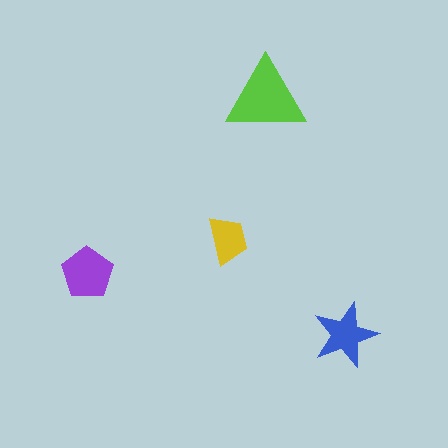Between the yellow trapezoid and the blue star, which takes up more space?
The blue star.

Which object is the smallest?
The yellow trapezoid.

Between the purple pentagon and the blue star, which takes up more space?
The purple pentagon.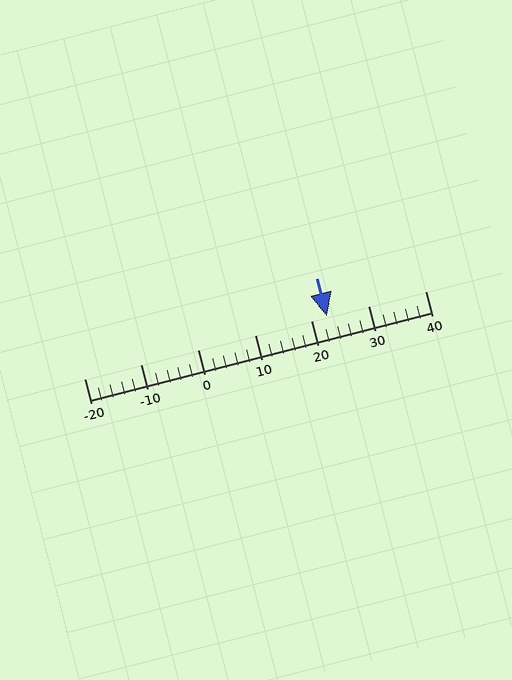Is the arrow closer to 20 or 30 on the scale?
The arrow is closer to 20.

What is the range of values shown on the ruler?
The ruler shows values from -20 to 40.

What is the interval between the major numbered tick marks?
The major tick marks are spaced 10 units apart.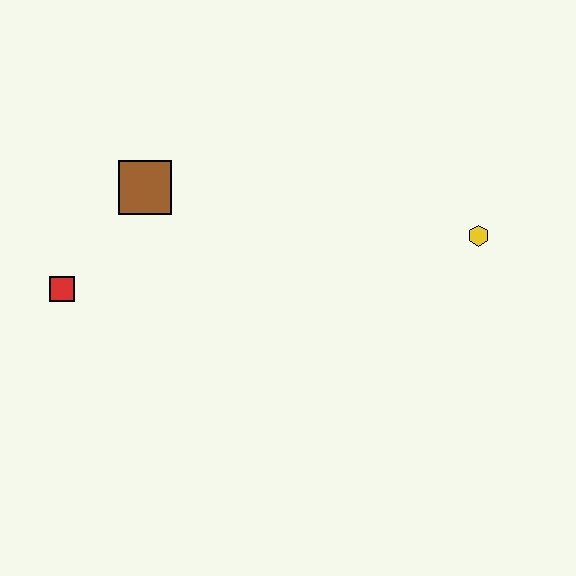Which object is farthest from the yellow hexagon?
The red square is farthest from the yellow hexagon.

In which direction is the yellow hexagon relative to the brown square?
The yellow hexagon is to the right of the brown square.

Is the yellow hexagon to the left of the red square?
No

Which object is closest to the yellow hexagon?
The brown square is closest to the yellow hexagon.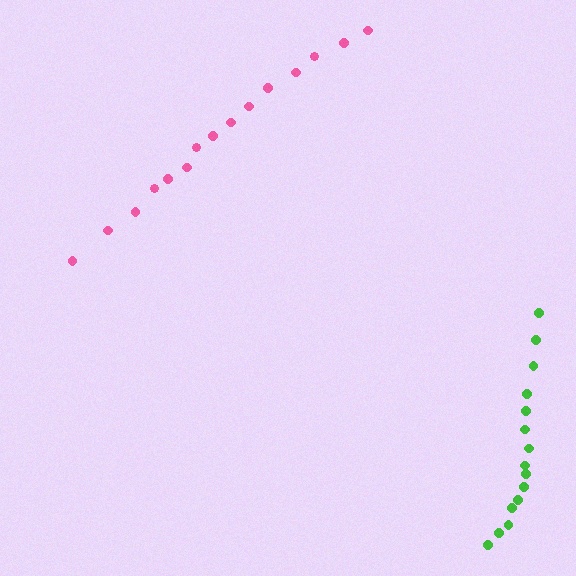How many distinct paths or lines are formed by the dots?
There are 2 distinct paths.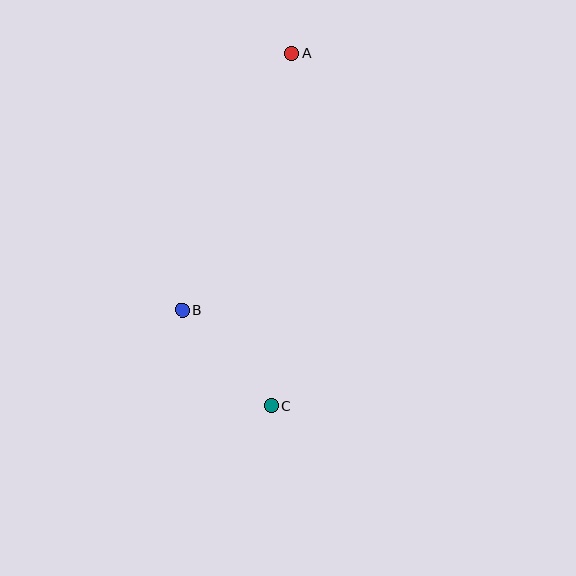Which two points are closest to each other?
Points B and C are closest to each other.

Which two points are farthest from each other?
Points A and C are farthest from each other.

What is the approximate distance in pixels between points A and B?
The distance between A and B is approximately 279 pixels.